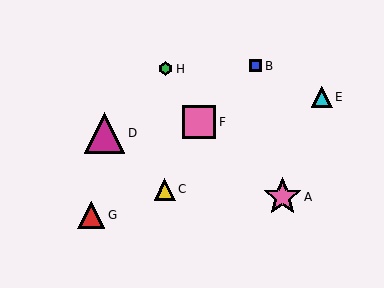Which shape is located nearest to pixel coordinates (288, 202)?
The pink star (labeled A) at (282, 197) is nearest to that location.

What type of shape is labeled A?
Shape A is a pink star.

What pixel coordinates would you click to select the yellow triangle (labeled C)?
Click at (165, 189) to select the yellow triangle C.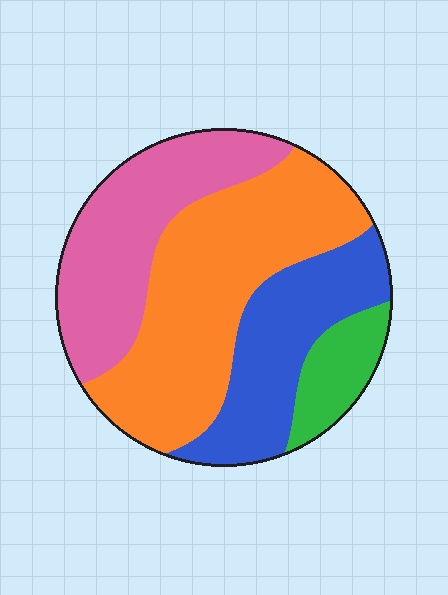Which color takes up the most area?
Orange, at roughly 40%.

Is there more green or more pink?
Pink.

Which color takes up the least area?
Green, at roughly 10%.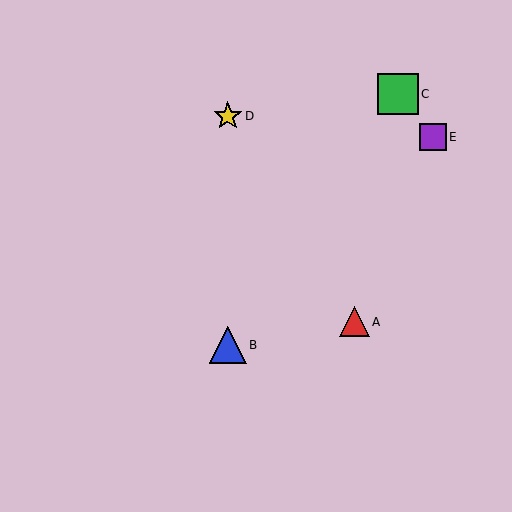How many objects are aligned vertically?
2 objects (B, D) are aligned vertically.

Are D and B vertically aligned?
Yes, both are at x≈228.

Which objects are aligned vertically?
Objects B, D are aligned vertically.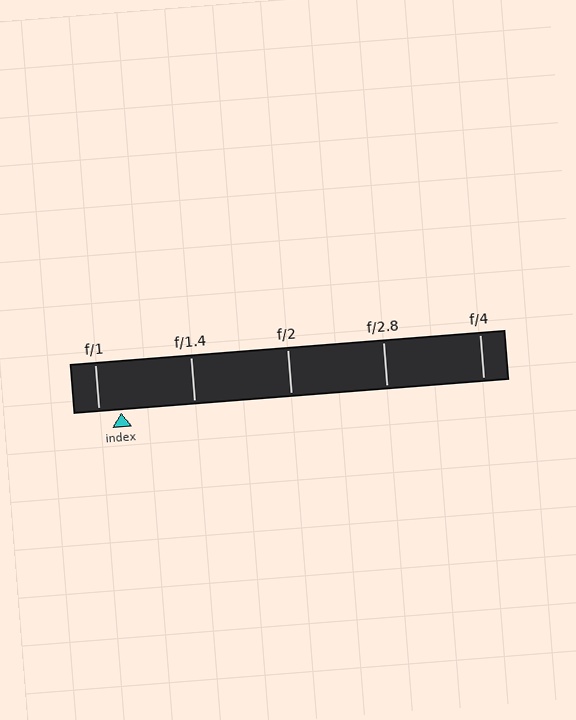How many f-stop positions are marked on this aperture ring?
There are 5 f-stop positions marked.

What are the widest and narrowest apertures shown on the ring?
The widest aperture shown is f/1 and the narrowest is f/4.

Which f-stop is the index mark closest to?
The index mark is closest to f/1.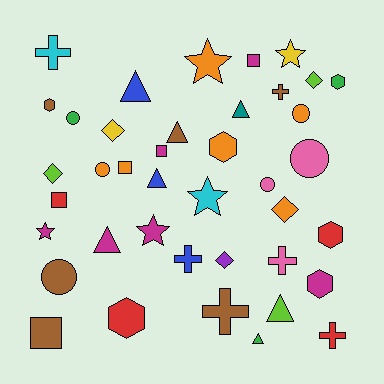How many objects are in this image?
There are 40 objects.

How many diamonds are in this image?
There are 5 diamonds.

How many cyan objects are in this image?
There are 2 cyan objects.